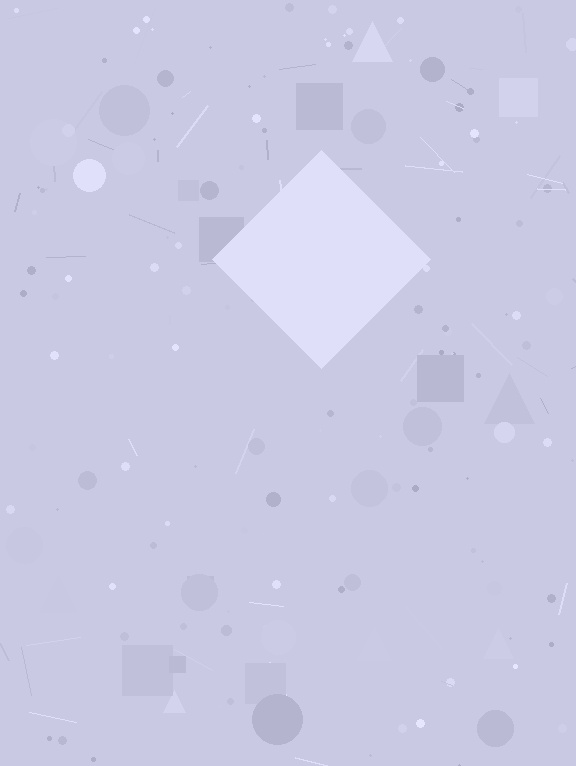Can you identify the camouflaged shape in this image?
The camouflaged shape is a diamond.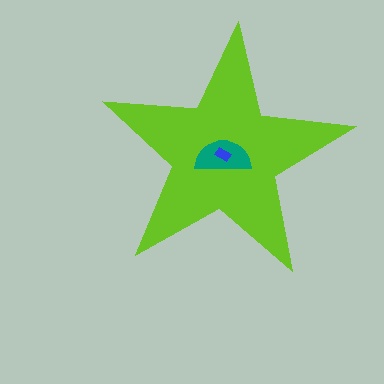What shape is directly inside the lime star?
The teal semicircle.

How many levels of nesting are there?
3.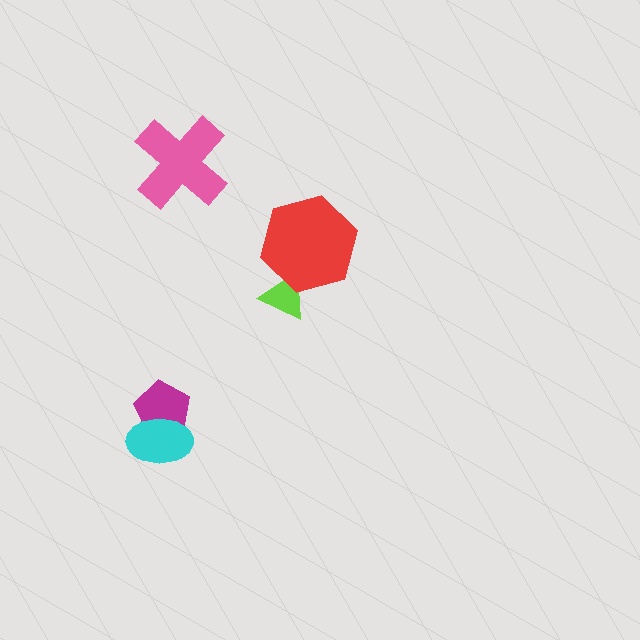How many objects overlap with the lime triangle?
1 object overlaps with the lime triangle.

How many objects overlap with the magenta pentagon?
1 object overlaps with the magenta pentagon.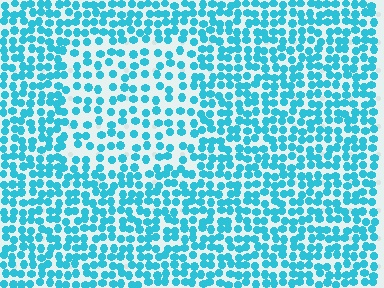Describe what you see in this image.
The image contains small cyan elements arranged at two different densities. A rectangle-shaped region is visible where the elements are less densely packed than the surrounding area.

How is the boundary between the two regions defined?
The boundary is defined by a change in element density (approximately 1.7x ratio). All elements are the same color, size, and shape.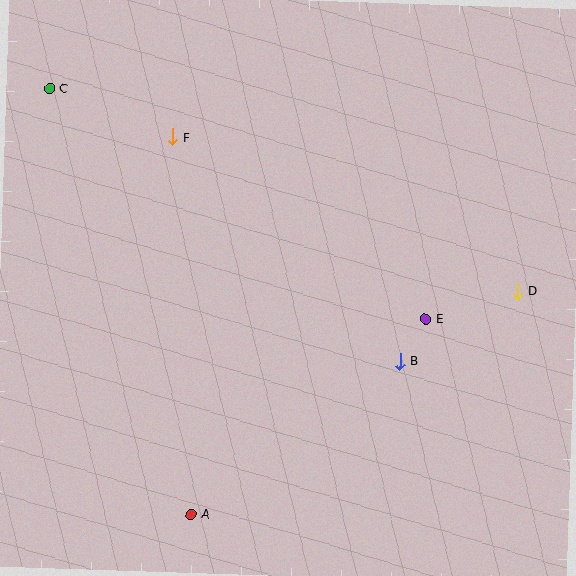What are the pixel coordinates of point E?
Point E is at (426, 319).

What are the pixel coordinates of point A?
Point A is at (191, 514).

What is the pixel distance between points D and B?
The distance between D and B is 137 pixels.